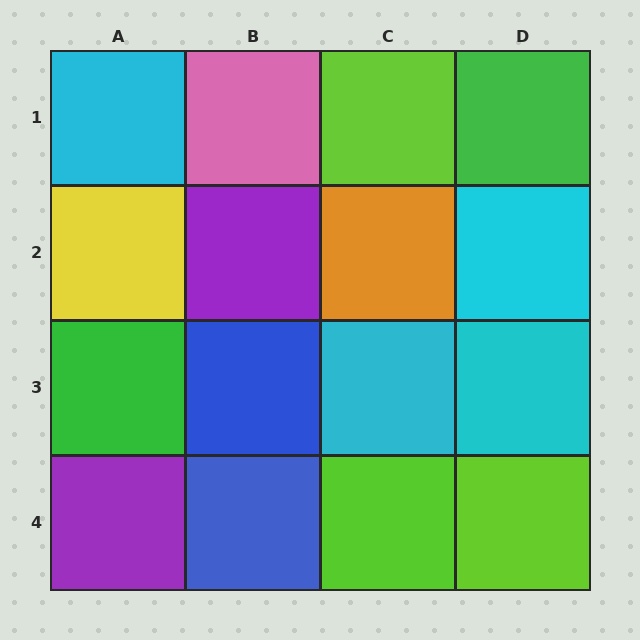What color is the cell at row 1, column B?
Pink.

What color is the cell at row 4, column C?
Lime.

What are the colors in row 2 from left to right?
Yellow, purple, orange, cyan.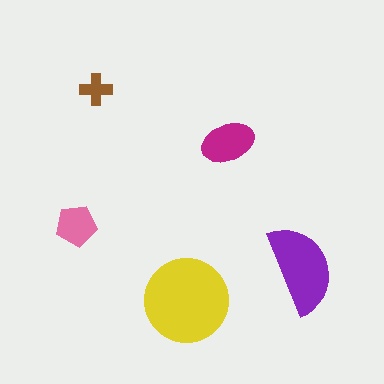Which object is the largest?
The yellow circle.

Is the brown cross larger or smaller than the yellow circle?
Smaller.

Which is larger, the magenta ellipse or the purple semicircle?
The purple semicircle.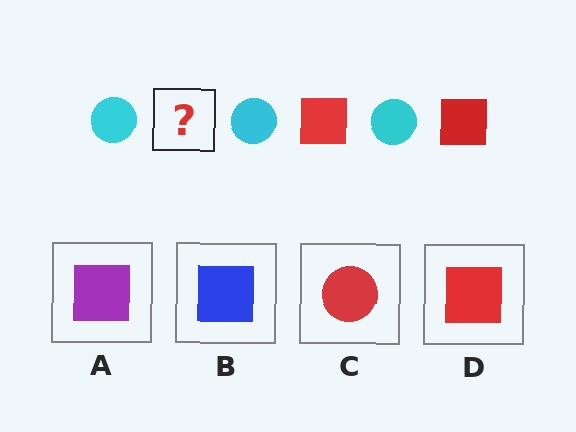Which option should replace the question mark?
Option D.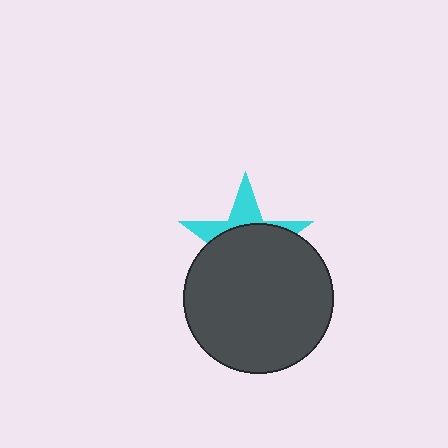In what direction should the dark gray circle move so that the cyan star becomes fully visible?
The dark gray circle should move down. That is the shortest direction to clear the overlap and leave the cyan star fully visible.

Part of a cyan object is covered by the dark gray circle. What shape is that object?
It is a star.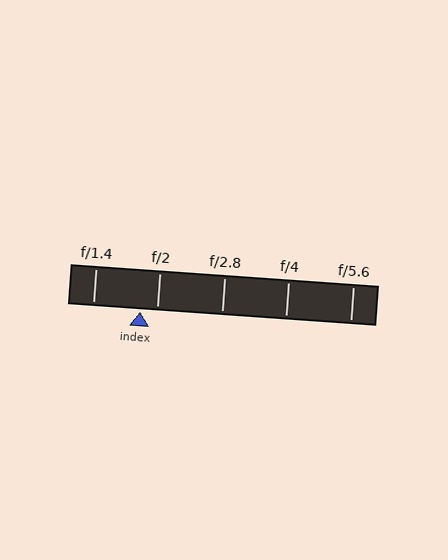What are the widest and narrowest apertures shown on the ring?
The widest aperture shown is f/1.4 and the narrowest is f/5.6.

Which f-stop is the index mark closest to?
The index mark is closest to f/2.